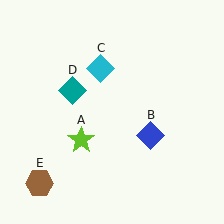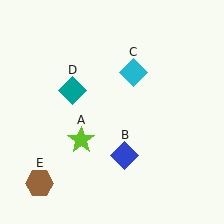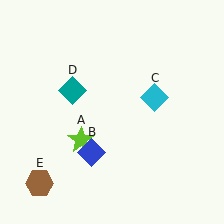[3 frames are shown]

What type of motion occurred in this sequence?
The blue diamond (object B), cyan diamond (object C) rotated clockwise around the center of the scene.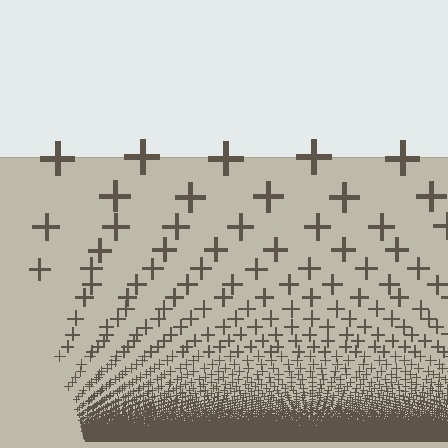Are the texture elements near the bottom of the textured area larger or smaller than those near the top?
Smaller. The gradient is inverted — elements near the bottom are smaller and denser.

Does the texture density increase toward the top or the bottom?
Density increases toward the bottom.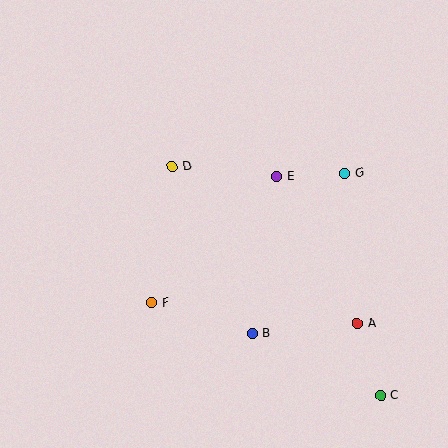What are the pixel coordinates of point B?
Point B is at (252, 334).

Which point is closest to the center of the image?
Point E at (277, 176) is closest to the center.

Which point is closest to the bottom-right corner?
Point C is closest to the bottom-right corner.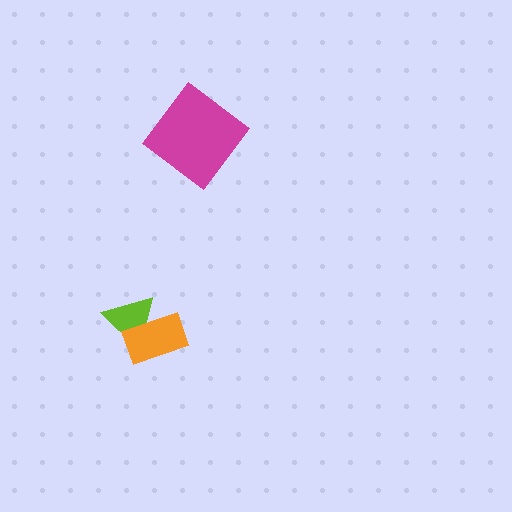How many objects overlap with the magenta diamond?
0 objects overlap with the magenta diamond.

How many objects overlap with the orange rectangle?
1 object overlaps with the orange rectangle.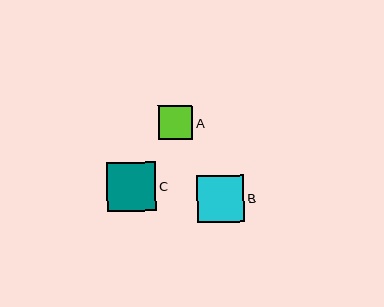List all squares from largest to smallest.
From largest to smallest: C, B, A.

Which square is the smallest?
Square A is the smallest with a size of approximately 34 pixels.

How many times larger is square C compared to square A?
Square C is approximately 1.4 times the size of square A.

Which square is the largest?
Square C is the largest with a size of approximately 49 pixels.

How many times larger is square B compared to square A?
Square B is approximately 1.4 times the size of square A.